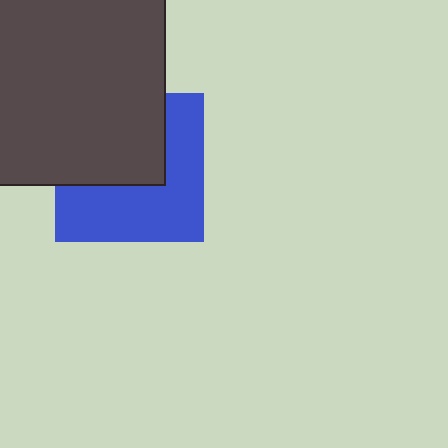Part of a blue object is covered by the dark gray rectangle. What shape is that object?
It is a square.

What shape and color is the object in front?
The object in front is a dark gray rectangle.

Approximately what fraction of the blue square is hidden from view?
Roughly 46% of the blue square is hidden behind the dark gray rectangle.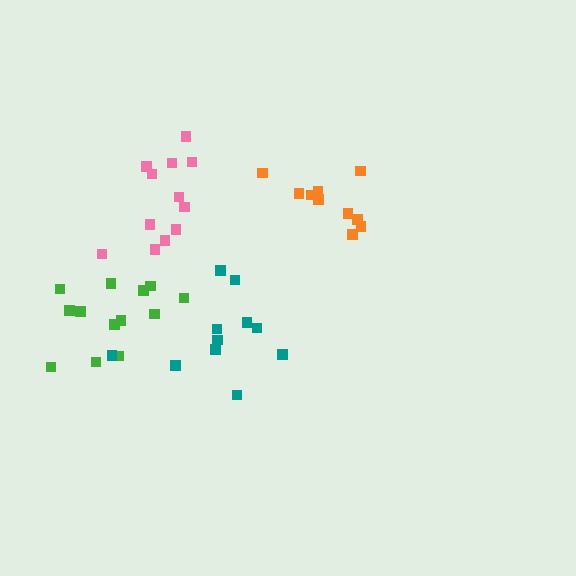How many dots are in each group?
Group 1: 13 dots, Group 2: 12 dots, Group 3: 11 dots, Group 4: 10 dots (46 total).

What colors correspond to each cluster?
The clusters are colored: green, pink, teal, orange.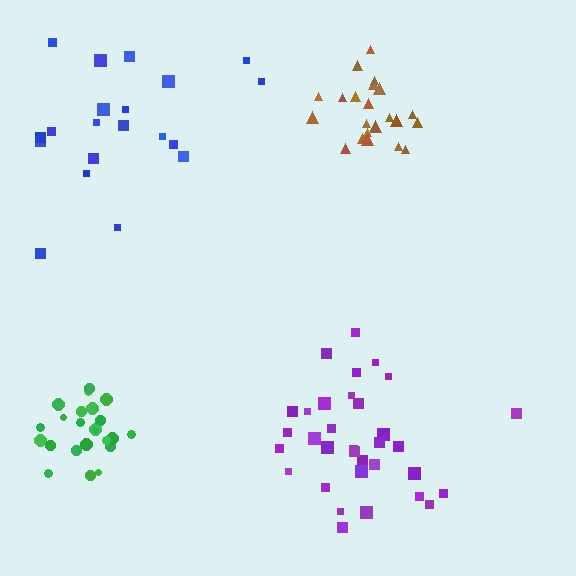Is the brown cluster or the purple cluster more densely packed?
Brown.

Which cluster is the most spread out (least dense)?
Blue.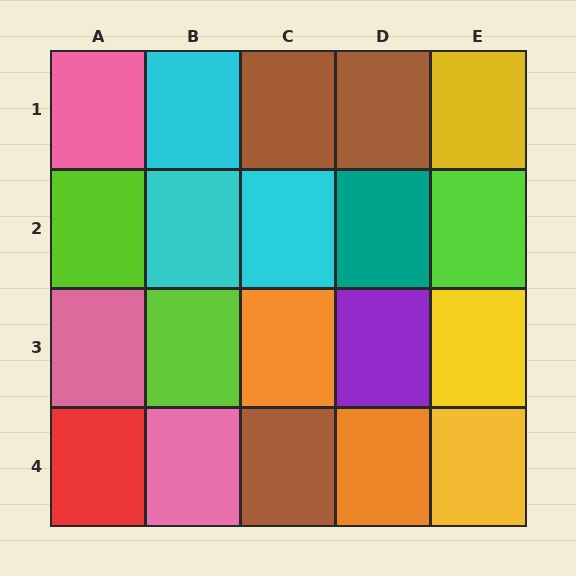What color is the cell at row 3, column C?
Orange.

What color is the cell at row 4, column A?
Red.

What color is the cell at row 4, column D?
Orange.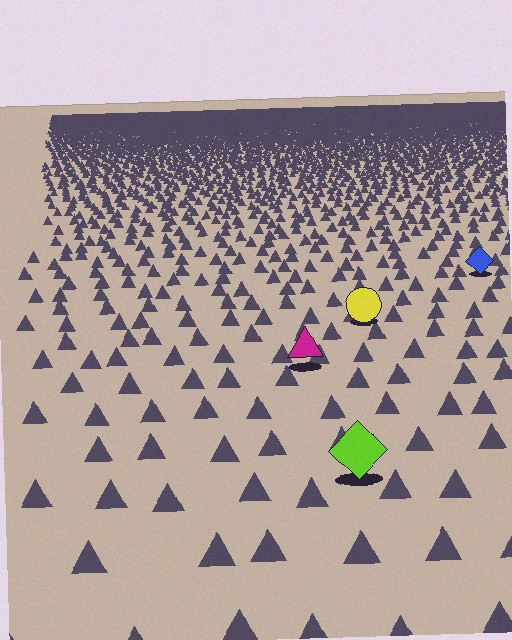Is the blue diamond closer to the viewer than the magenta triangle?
No. The magenta triangle is closer — you can tell from the texture gradient: the ground texture is coarser near it.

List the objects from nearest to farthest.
From nearest to farthest: the lime diamond, the magenta triangle, the yellow circle, the blue diamond.